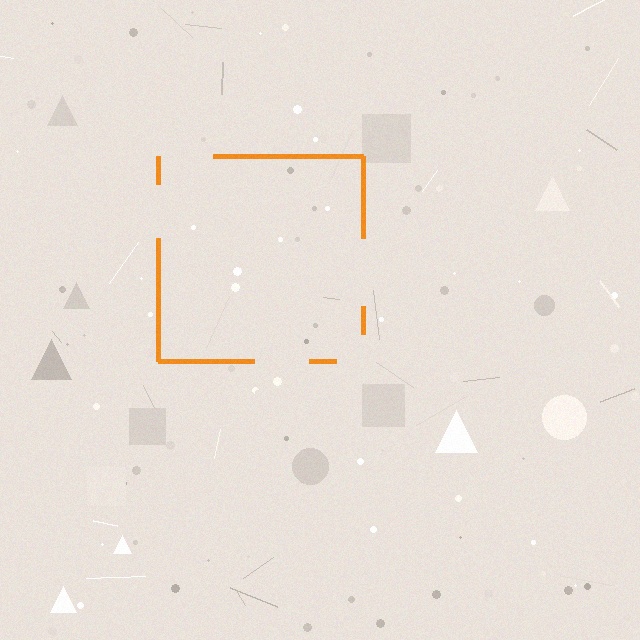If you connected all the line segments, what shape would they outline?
They would outline a square.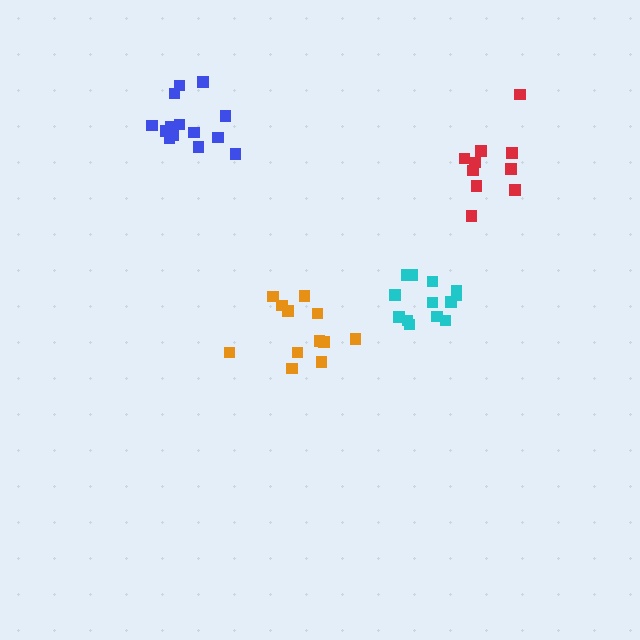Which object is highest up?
The blue cluster is topmost.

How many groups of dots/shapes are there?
There are 4 groups.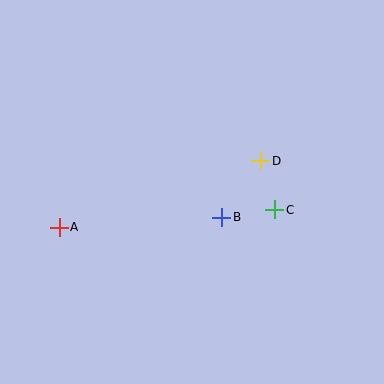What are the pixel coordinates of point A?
Point A is at (59, 227).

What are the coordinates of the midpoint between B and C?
The midpoint between B and C is at (248, 213).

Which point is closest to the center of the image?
Point B at (222, 217) is closest to the center.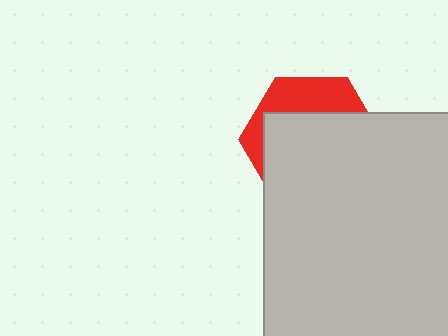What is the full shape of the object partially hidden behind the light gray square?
The partially hidden object is a red hexagon.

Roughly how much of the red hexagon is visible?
A small part of it is visible (roughly 30%).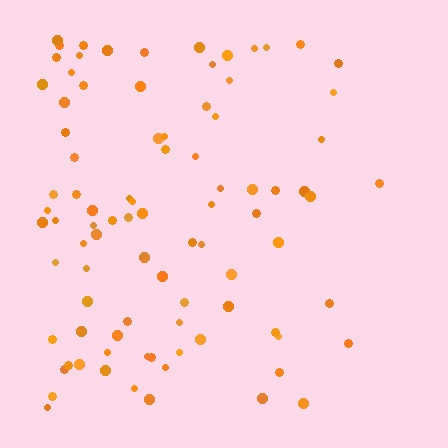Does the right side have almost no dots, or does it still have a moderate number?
Still a moderate number, just noticeably fewer than the left.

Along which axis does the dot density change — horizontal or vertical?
Horizontal.